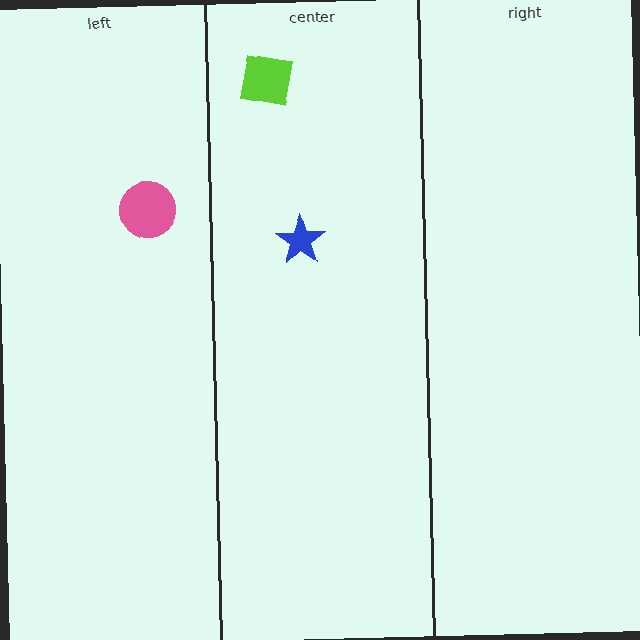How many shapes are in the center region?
2.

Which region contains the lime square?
The center region.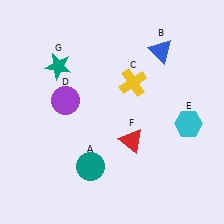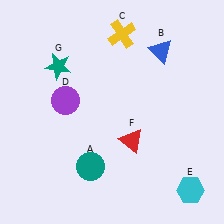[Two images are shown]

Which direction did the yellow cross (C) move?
The yellow cross (C) moved up.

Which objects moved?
The objects that moved are: the yellow cross (C), the cyan hexagon (E).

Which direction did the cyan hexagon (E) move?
The cyan hexagon (E) moved down.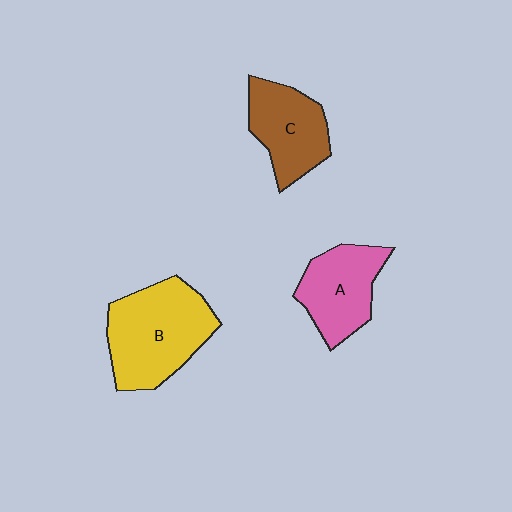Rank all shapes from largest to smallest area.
From largest to smallest: B (yellow), A (pink), C (brown).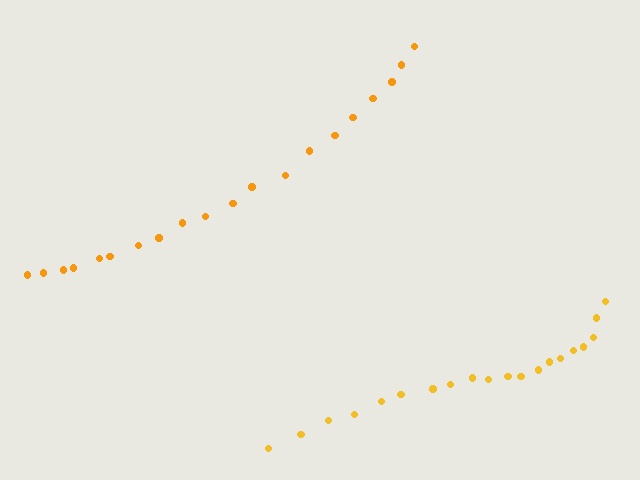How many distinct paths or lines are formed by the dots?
There are 2 distinct paths.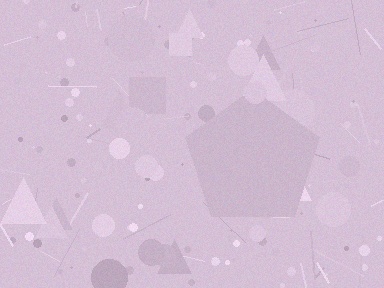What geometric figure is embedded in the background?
A pentagon is embedded in the background.